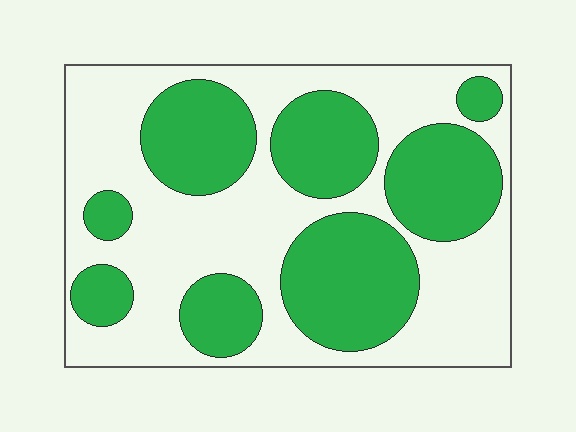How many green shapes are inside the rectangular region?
8.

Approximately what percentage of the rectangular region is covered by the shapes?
Approximately 45%.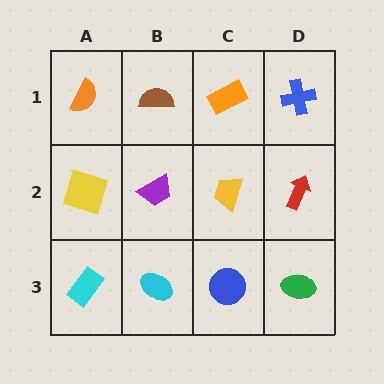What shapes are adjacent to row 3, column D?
A red arrow (row 2, column D), a blue circle (row 3, column C).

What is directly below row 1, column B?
A purple trapezoid.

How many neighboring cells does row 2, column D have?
3.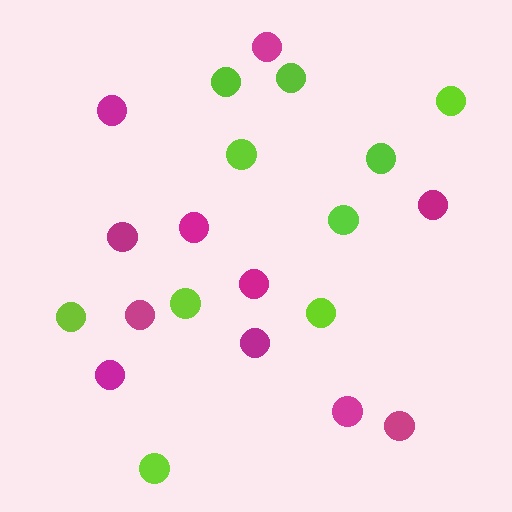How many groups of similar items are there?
There are 2 groups: one group of magenta circles (11) and one group of lime circles (10).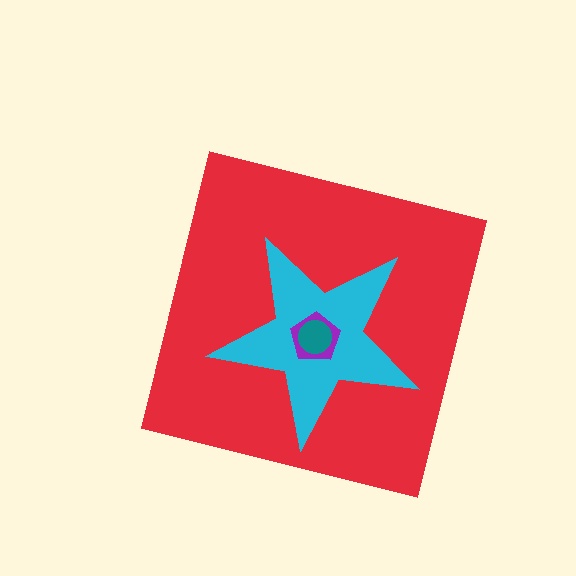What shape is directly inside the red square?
The cyan star.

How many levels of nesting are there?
4.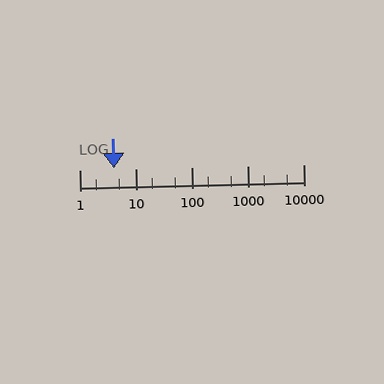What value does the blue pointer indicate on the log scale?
The pointer indicates approximately 4.1.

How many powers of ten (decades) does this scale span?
The scale spans 4 decades, from 1 to 10000.